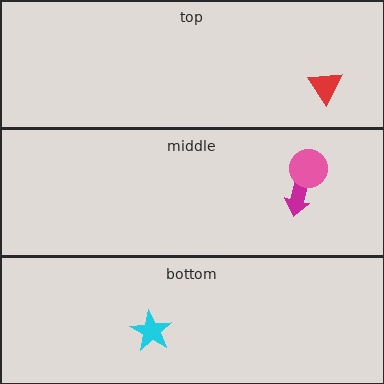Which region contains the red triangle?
The top region.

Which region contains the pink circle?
The middle region.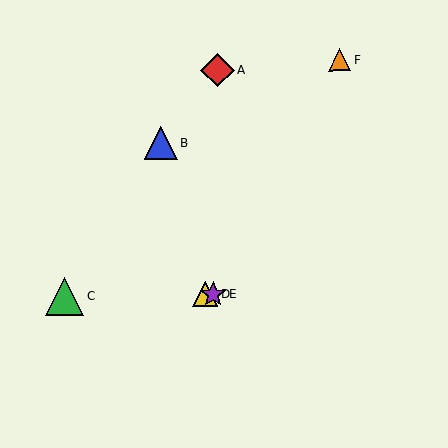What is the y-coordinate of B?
Object B is at y≈143.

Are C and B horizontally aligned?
No, C is at y≈296 and B is at y≈143.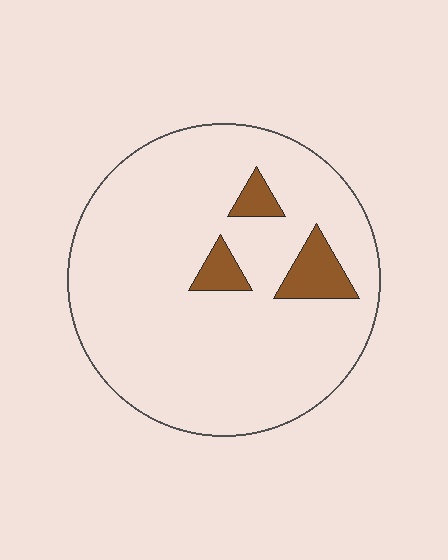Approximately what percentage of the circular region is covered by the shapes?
Approximately 10%.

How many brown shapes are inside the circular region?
3.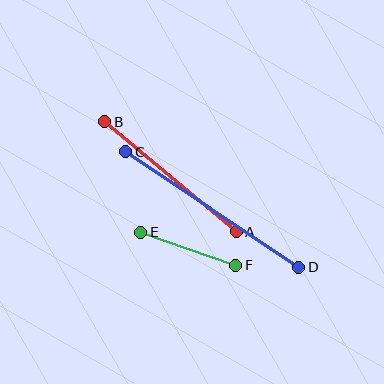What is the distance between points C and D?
The distance is approximately 208 pixels.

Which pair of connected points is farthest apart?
Points C and D are farthest apart.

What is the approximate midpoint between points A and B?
The midpoint is at approximately (171, 177) pixels.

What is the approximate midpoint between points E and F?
The midpoint is at approximately (188, 249) pixels.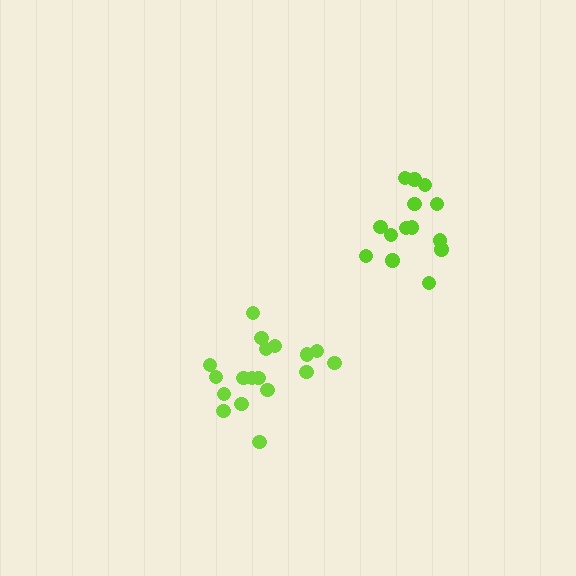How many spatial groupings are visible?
There are 2 spatial groupings.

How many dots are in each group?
Group 1: 15 dots, Group 2: 18 dots (33 total).